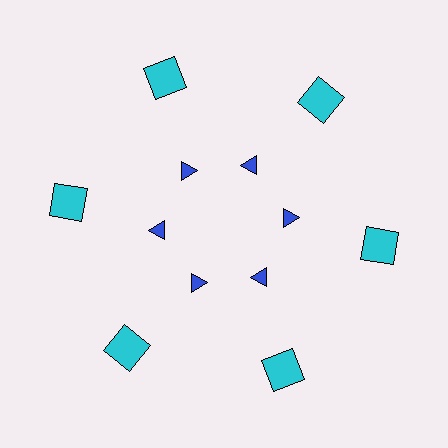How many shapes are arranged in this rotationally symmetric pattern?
There are 12 shapes, arranged in 6 groups of 2.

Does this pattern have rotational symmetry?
Yes, this pattern has 6-fold rotational symmetry. It looks the same after rotating 60 degrees around the center.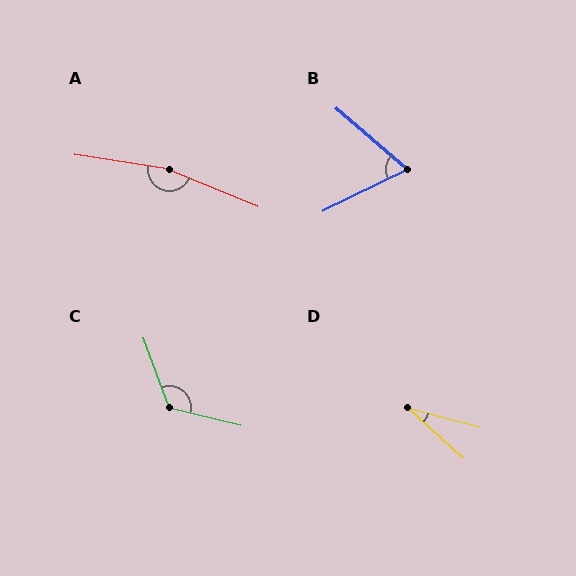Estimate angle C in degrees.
Approximately 124 degrees.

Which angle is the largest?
A, at approximately 166 degrees.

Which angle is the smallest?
D, at approximately 27 degrees.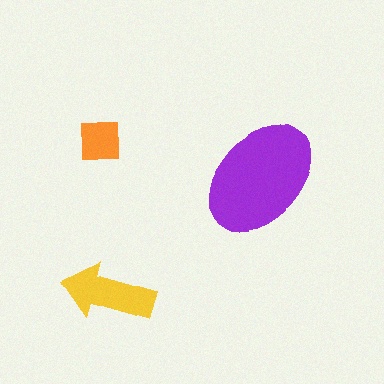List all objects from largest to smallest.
The purple ellipse, the yellow arrow, the orange square.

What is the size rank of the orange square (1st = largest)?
3rd.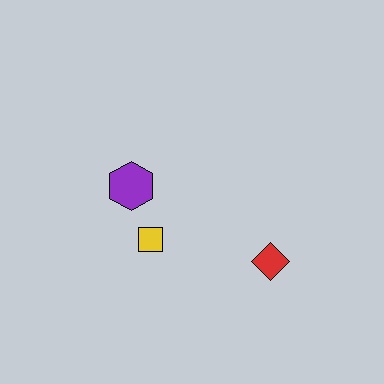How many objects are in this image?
There are 3 objects.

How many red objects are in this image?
There is 1 red object.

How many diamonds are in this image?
There is 1 diamond.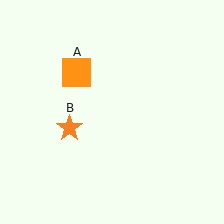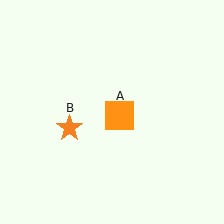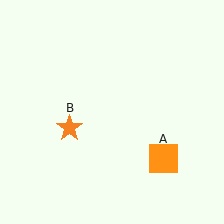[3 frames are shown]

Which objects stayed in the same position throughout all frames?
Orange star (object B) remained stationary.